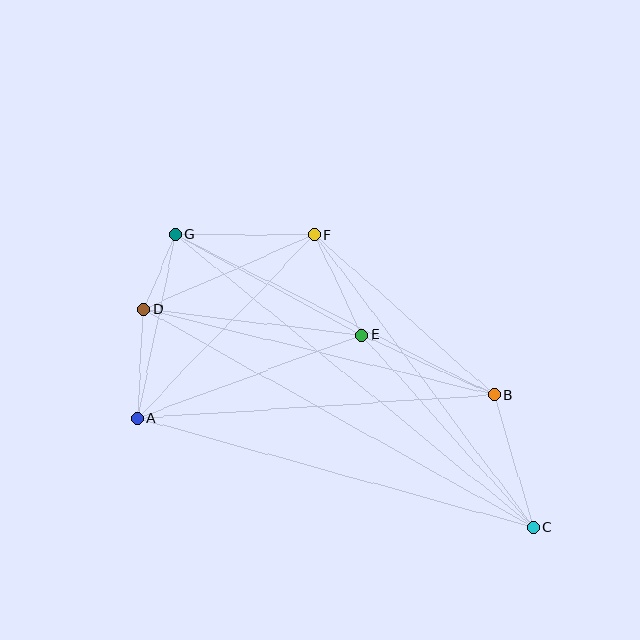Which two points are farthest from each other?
Points C and G are farthest from each other.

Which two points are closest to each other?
Points D and G are closest to each other.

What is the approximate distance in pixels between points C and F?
The distance between C and F is approximately 365 pixels.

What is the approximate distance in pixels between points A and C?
The distance between A and C is approximately 411 pixels.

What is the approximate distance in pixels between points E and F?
The distance between E and F is approximately 111 pixels.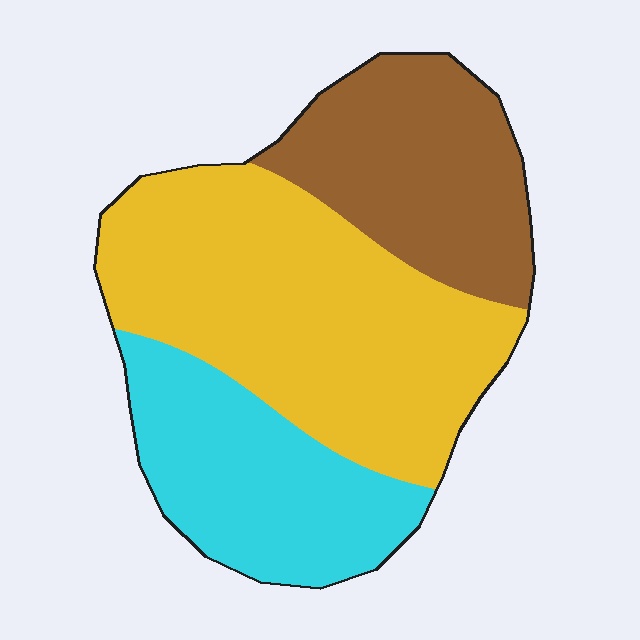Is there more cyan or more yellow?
Yellow.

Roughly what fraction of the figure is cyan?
Cyan covers 26% of the figure.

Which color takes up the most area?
Yellow, at roughly 50%.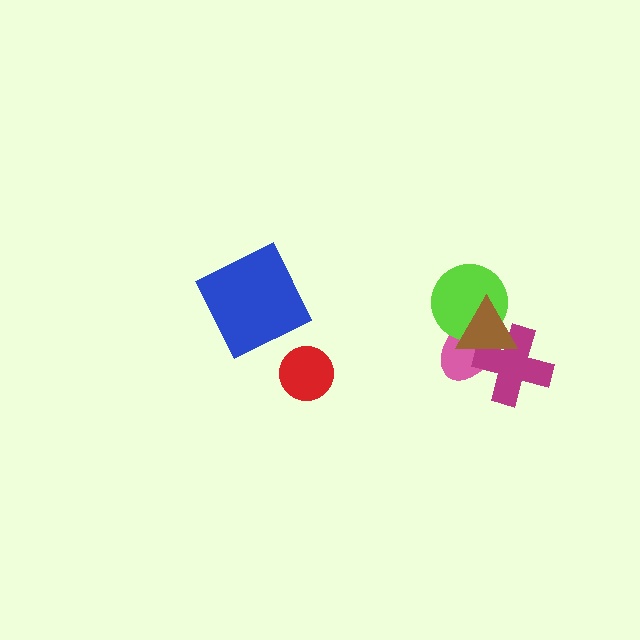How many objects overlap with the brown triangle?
3 objects overlap with the brown triangle.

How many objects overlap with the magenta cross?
2 objects overlap with the magenta cross.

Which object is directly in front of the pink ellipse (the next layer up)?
The lime circle is directly in front of the pink ellipse.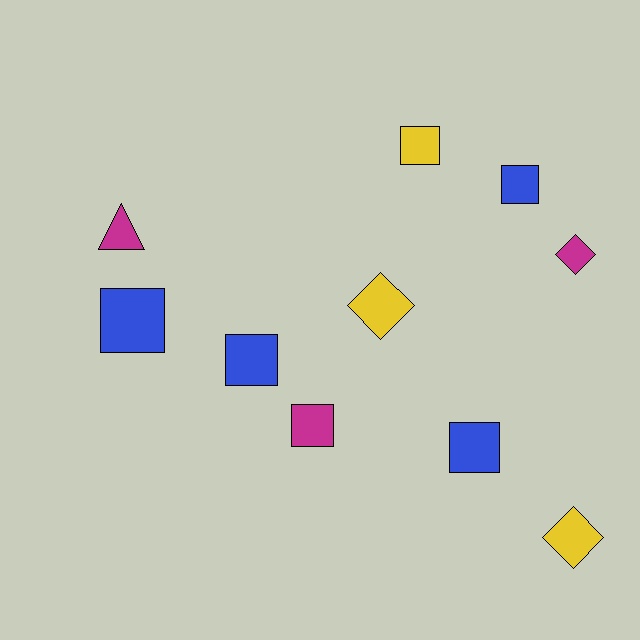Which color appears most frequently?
Blue, with 4 objects.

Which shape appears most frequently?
Square, with 6 objects.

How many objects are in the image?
There are 10 objects.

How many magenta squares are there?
There is 1 magenta square.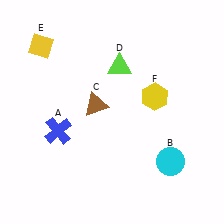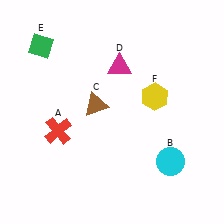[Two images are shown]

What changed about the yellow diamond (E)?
In Image 1, E is yellow. In Image 2, it changed to green.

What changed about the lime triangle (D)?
In Image 1, D is lime. In Image 2, it changed to magenta.